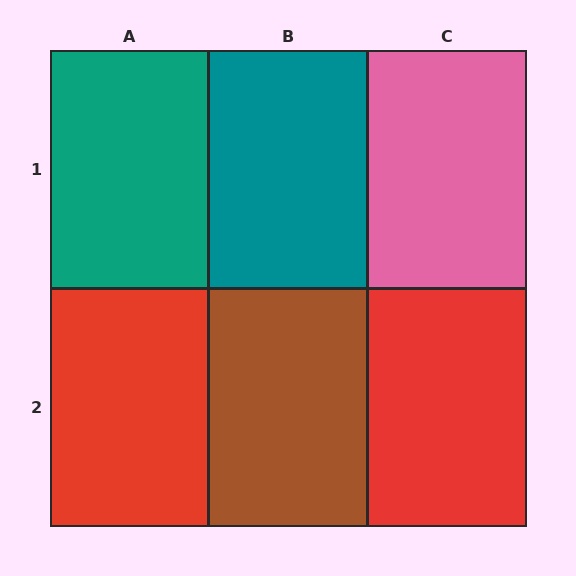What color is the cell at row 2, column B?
Brown.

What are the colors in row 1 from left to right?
Teal, teal, pink.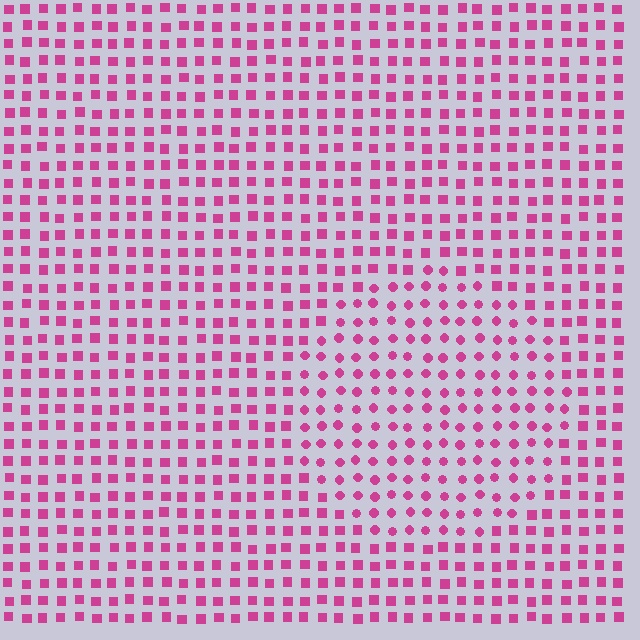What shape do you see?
I see a circle.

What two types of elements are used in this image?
The image uses circles inside the circle region and squares outside it.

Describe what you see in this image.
The image is filled with small magenta elements arranged in a uniform grid. A circle-shaped region contains circles, while the surrounding area contains squares. The boundary is defined purely by the change in element shape.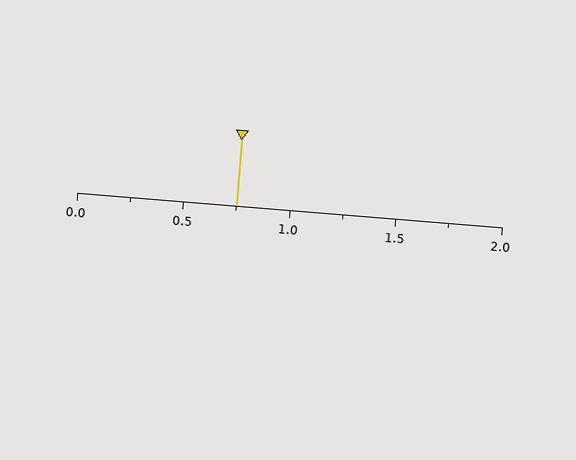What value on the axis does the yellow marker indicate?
The marker indicates approximately 0.75.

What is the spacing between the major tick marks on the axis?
The major ticks are spaced 0.5 apart.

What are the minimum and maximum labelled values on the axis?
The axis runs from 0.0 to 2.0.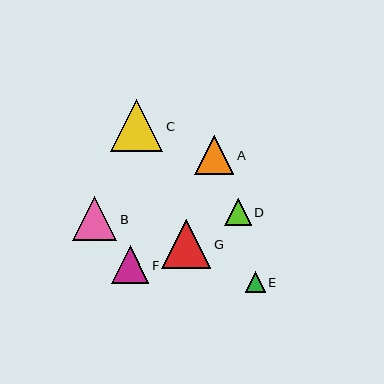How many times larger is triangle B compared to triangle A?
Triangle B is approximately 1.1 times the size of triangle A.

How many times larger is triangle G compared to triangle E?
Triangle G is approximately 2.4 times the size of triangle E.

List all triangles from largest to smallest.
From largest to smallest: C, G, B, A, F, D, E.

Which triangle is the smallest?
Triangle E is the smallest with a size of approximately 20 pixels.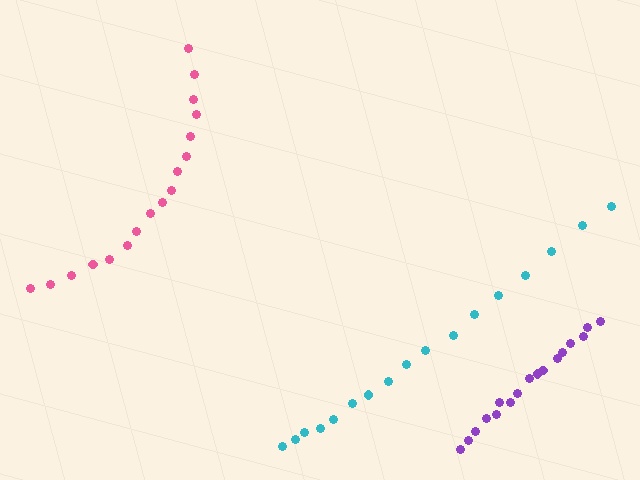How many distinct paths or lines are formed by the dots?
There are 3 distinct paths.